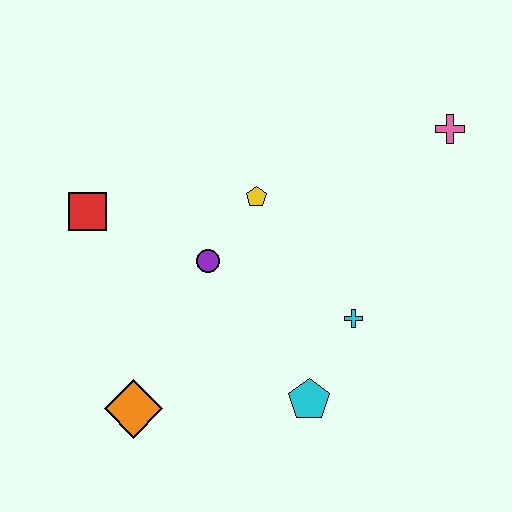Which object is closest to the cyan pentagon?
The cyan cross is closest to the cyan pentagon.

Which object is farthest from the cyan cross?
The red square is farthest from the cyan cross.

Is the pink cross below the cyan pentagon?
No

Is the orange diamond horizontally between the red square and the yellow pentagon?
Yes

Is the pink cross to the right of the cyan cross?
Yes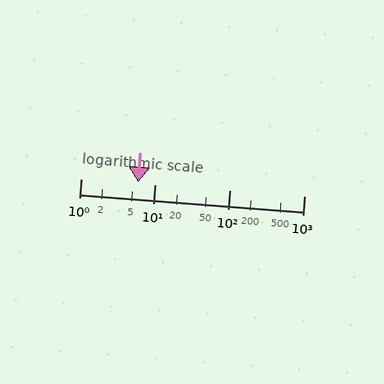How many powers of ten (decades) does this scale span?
The scale spans 3 decades, from 1 to 1000.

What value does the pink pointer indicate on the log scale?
The pointer indicates approximately 5.9.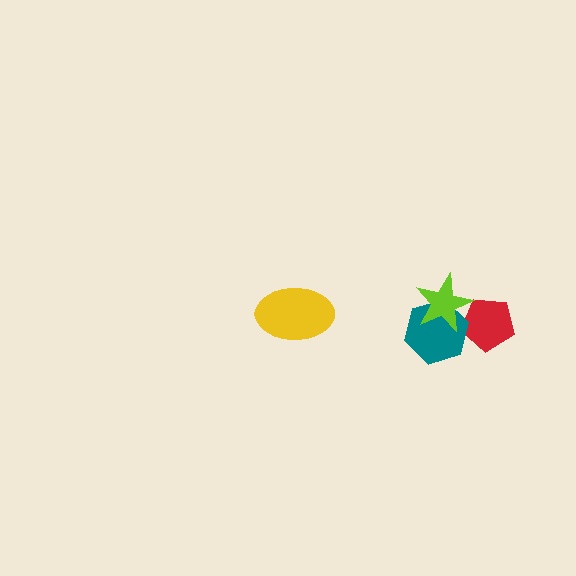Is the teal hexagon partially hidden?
Yes, it is partially covered by another shape.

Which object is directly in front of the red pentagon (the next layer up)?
The teal hexagon is directly in front of the red pentagon.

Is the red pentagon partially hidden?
Yes, it is partially covered by another shape.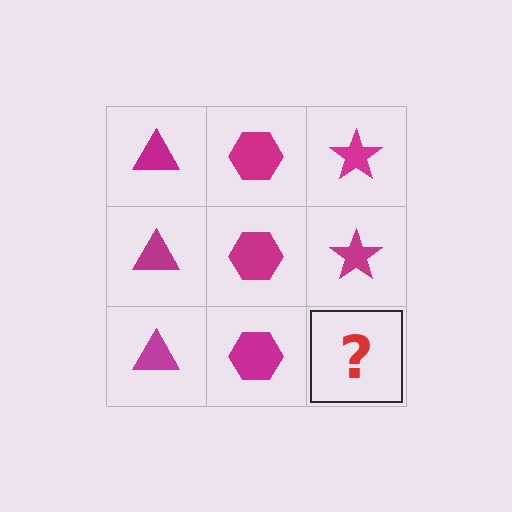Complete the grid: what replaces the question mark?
The question mark should be replaced with a magenta star.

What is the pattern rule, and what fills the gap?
The rule is that each column has a consistent shape. The gap should be filled with a magenta star.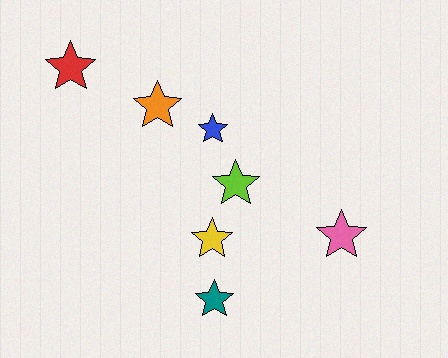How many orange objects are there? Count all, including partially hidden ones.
There is 1 orange object.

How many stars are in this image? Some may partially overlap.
There are 7 stars.